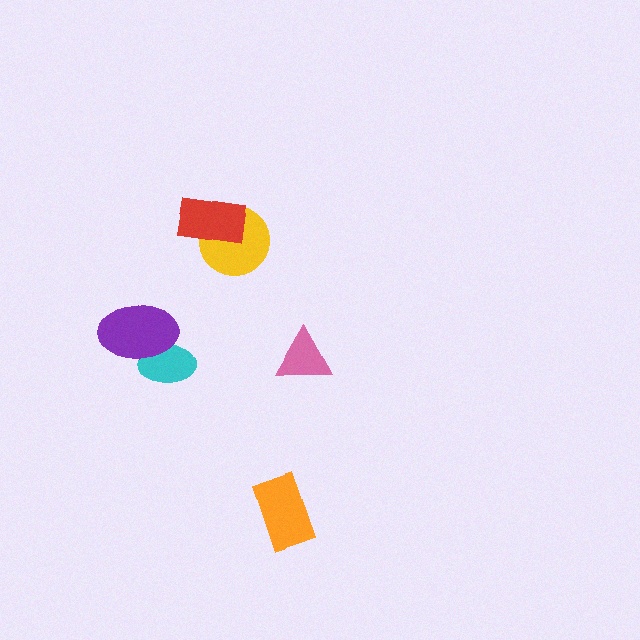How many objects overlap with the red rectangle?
1 object overlaps with the red rectangle.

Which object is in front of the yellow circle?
The red rectangle is in front of the yellow circle.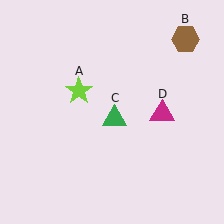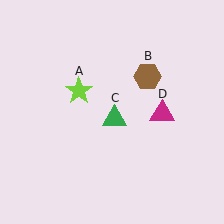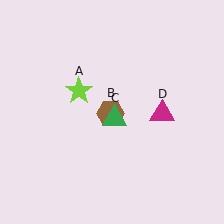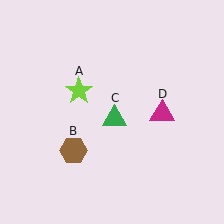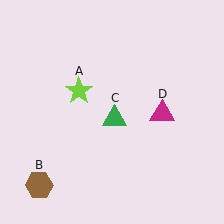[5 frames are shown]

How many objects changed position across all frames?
1 object changed position: brown hexagon (object B).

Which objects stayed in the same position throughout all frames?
Lime star (object A) and green triangle (object C) and magenta triangle (object D) remained stationary.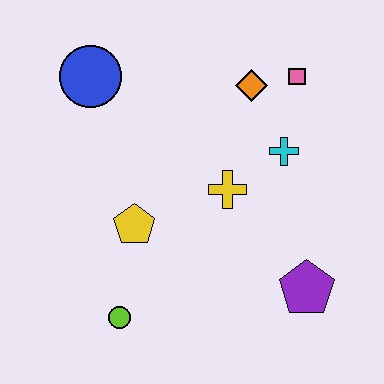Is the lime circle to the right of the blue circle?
Yes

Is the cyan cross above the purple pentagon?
Yes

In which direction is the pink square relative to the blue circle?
The pink square is to the right of the blue circle.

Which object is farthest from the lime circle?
The pink square is farthest from the lime circle.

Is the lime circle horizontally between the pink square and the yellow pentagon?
No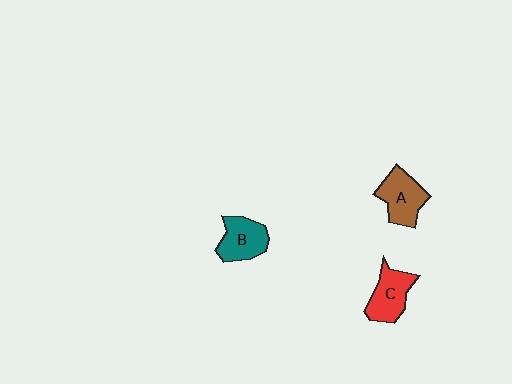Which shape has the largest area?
Shape A (brown).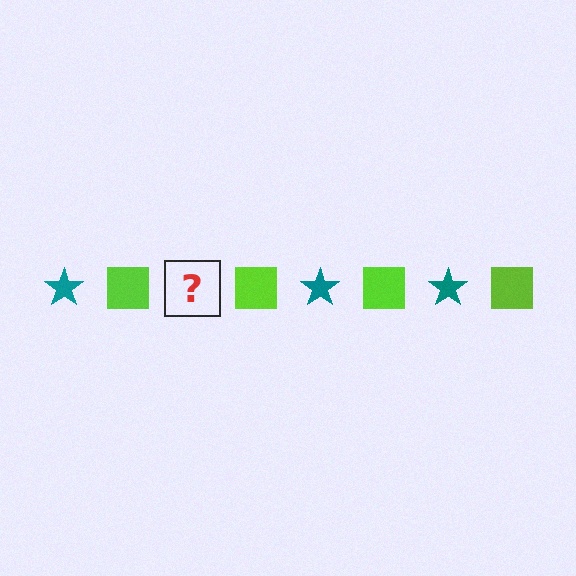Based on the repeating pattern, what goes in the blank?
The blank should be a teal star.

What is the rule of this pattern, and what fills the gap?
The rule is that the pattern alternates between teal star and lime square. The gap should be filled with a teal star.